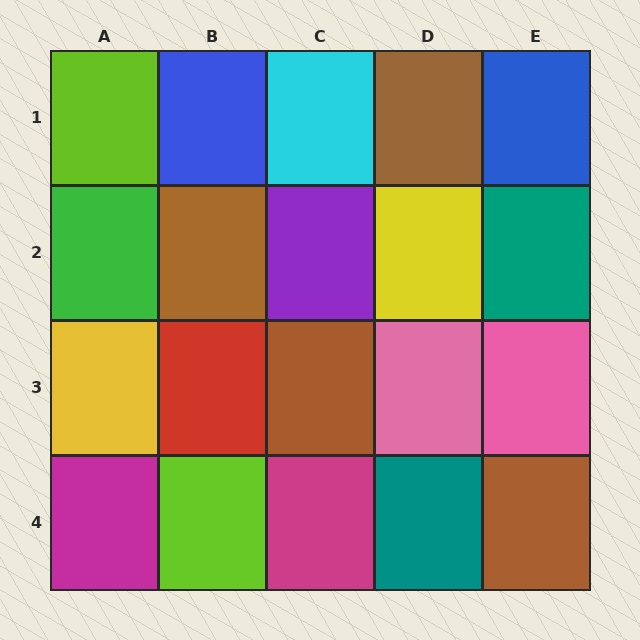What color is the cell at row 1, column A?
Lime.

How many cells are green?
1 cell is green.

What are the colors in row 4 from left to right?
Magenta, lime, magenta, teal, brown.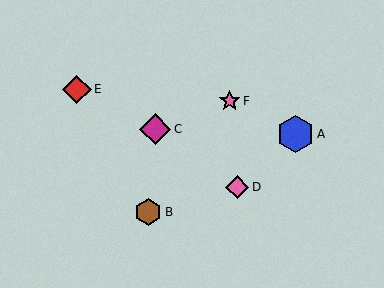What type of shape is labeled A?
Shape A is a blue hexagon.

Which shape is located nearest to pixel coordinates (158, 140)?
The magenta diamond (labeled C) at (155, 129) is nearest to that location.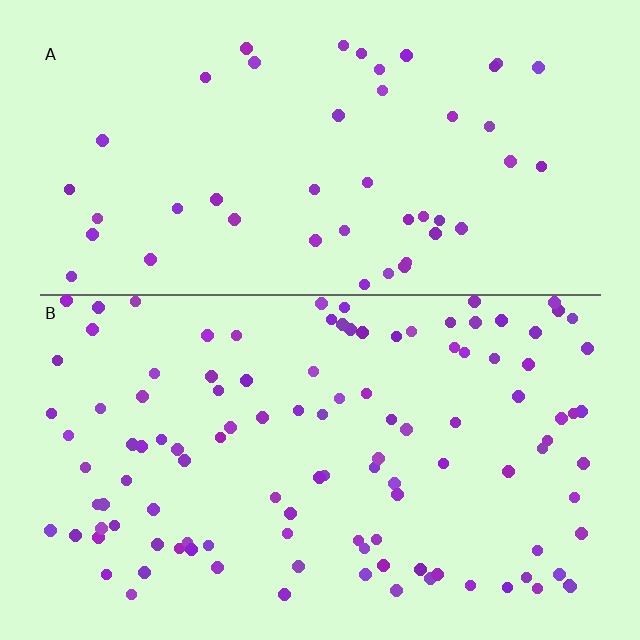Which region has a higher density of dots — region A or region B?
B (the bottom).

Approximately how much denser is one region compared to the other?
Approximately 2.4× — region B over region A.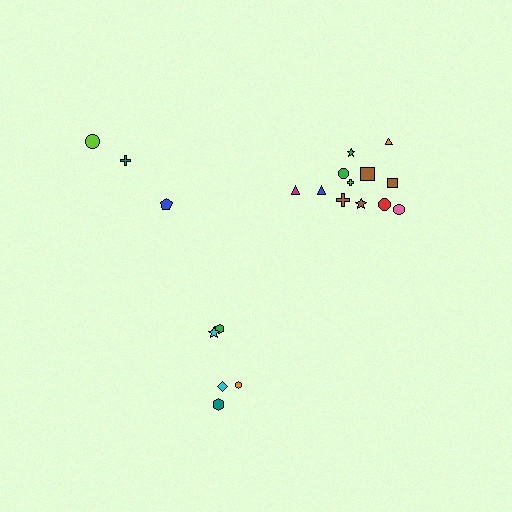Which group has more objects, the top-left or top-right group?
The top-right group.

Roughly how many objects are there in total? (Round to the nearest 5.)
Roughly 20 objects in total.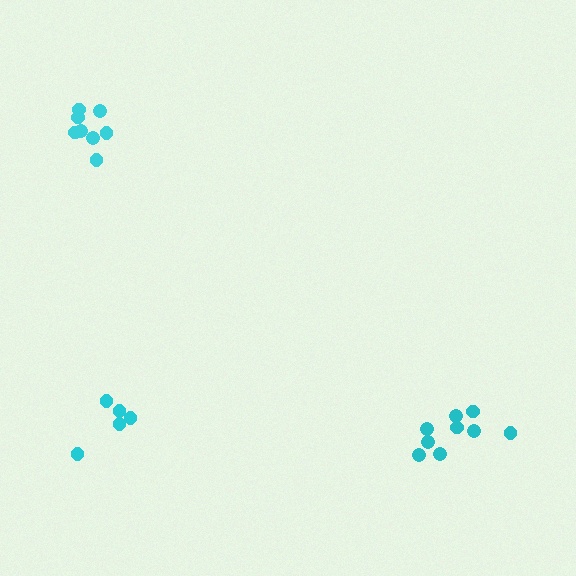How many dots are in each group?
Group 1: 5 dots, Group 2: 9 dots, Group 3: 8 dots (22 total).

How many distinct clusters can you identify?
There are 3 distinct clusters.